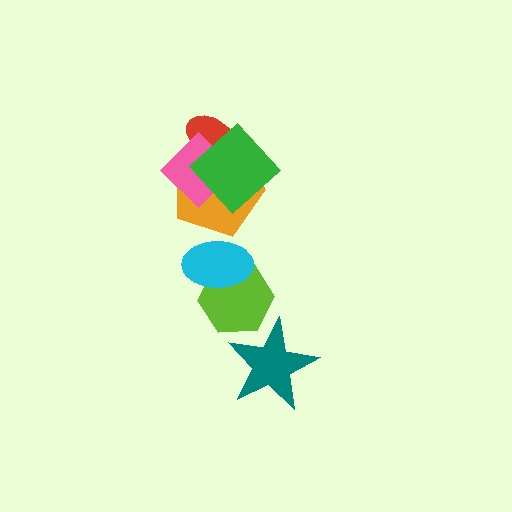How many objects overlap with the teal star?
1 object overlaps with the teal star.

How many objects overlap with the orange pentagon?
4 objects overlap with the orange pentagon.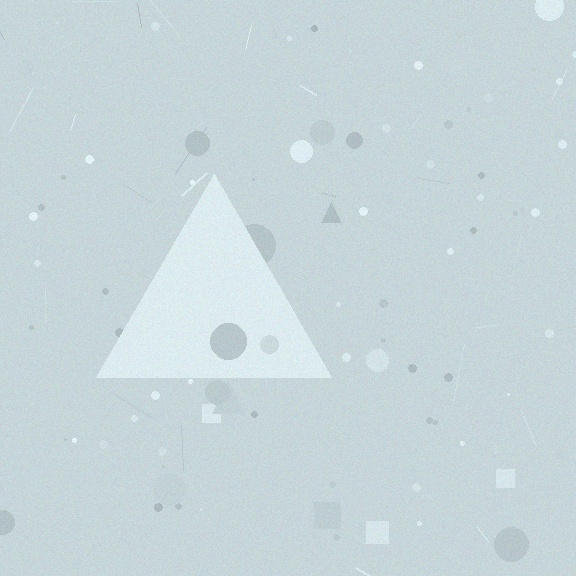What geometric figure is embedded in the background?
A triangle is embedded in the background.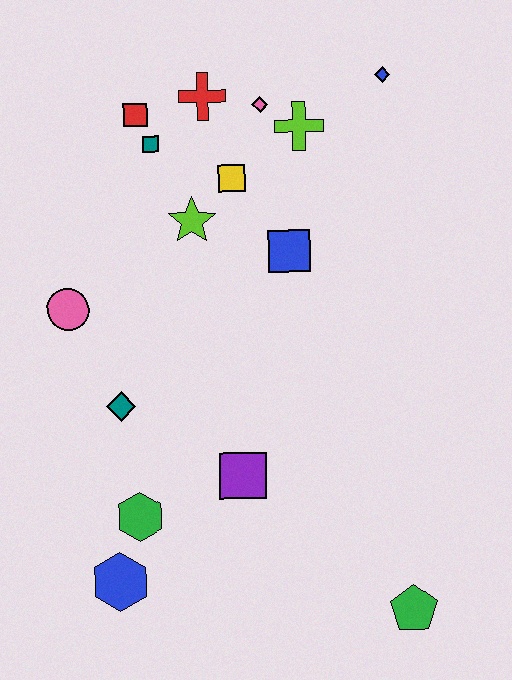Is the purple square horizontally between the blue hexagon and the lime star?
No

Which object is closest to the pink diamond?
The lime cross is closest to the pink diamond.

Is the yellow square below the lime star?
No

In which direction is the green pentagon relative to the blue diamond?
The green pentagon is below the blue diamond.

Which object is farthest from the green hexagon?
The blue diamond is farthest from the green hexagon.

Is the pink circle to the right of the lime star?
No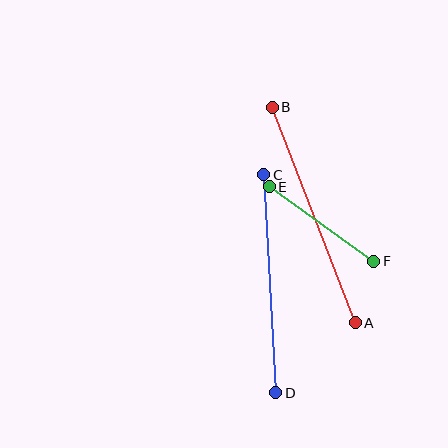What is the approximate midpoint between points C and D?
The midpoint is at approximately (270, 284) pixels.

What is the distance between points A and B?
The distance is approximately 231 pixels.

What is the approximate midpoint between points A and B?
The midpoint is at approximately (314, 215) pixels.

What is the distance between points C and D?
The distance is approximately 218 pixels.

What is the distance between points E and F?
The distance is approximately 129 pixels.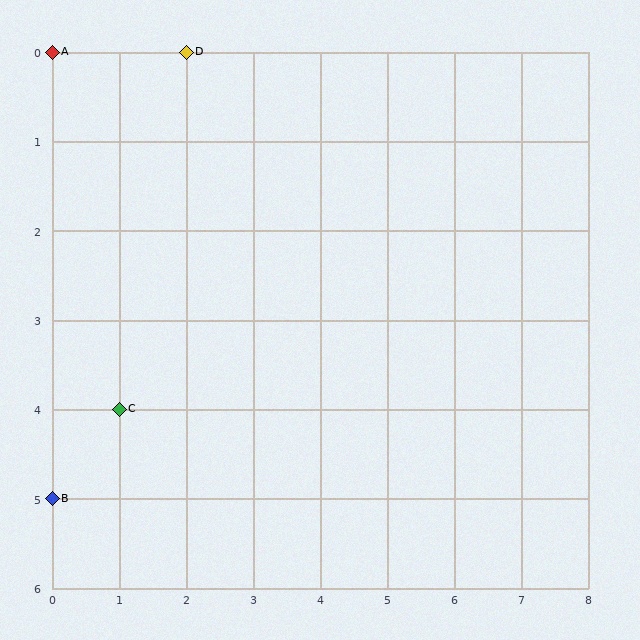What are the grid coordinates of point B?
Point B is at grid coordinates (0, 5).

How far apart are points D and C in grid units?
Points D and C are 1 column and 4 rows apart (about 4.1 grid units diagonally).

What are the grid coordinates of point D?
Point D is at grid coordinates (2, 0).